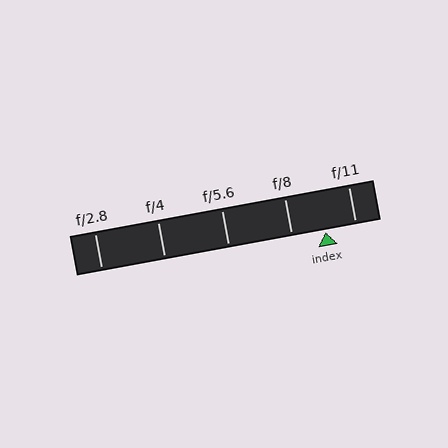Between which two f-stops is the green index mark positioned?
The index mark is between f/8 and f/11.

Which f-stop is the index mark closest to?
The index mark is closest to f/11.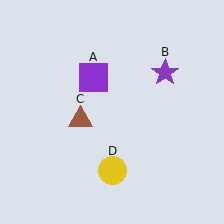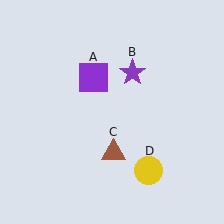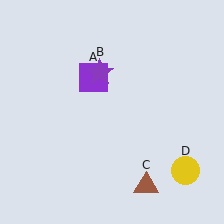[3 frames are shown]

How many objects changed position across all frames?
3 objects changed position: purple star (object B), brown triangle (object C), yellow circle (object D).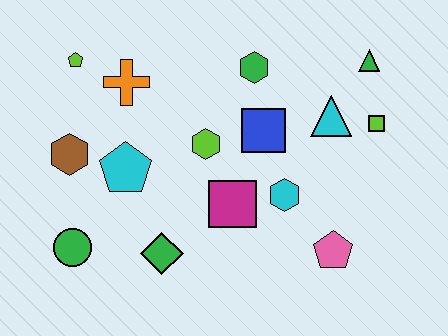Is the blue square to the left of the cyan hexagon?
Yes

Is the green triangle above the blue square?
Yes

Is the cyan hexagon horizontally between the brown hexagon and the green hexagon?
No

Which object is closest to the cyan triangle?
The lime square is closest to the cyan triangle.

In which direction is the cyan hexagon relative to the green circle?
The cyan hexagon is to the right of the green circle.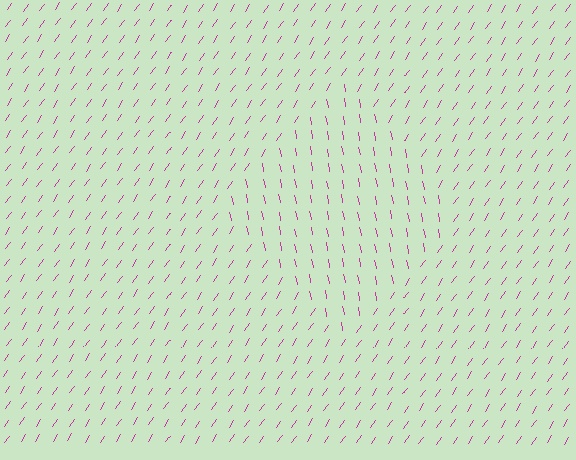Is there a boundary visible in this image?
Yes, there is a texture boundary formed by a change in line orientation.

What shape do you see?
I see a diamond.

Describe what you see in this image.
The image is filled with small magenta line segments. A diamond region in the image has lines oriented differently from the surrounding lines, creating a visible texture boundary.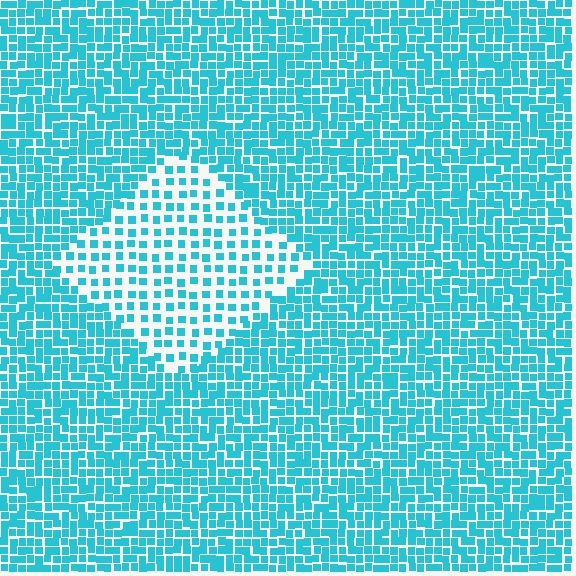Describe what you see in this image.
The image contains small cyan elements arranged at two different densities. A diamond-shaped region is visible where the elements are less densely packed than the surrounding area.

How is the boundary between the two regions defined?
The boundary is defined by a change in element density (approximately 2.1x ratio). All elements are the same color, size, and shape.